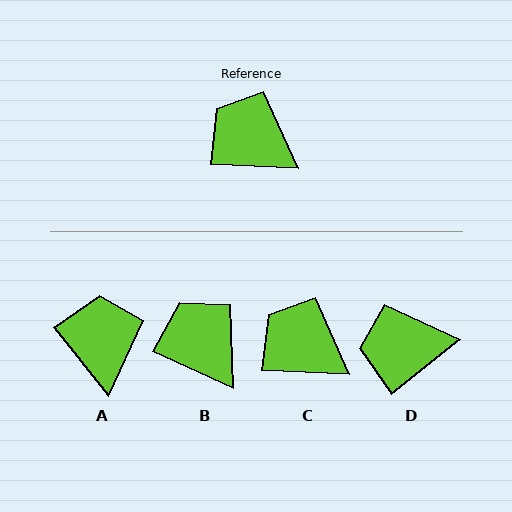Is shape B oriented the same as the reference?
No, it is off by about 22 degrees.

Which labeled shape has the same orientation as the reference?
C.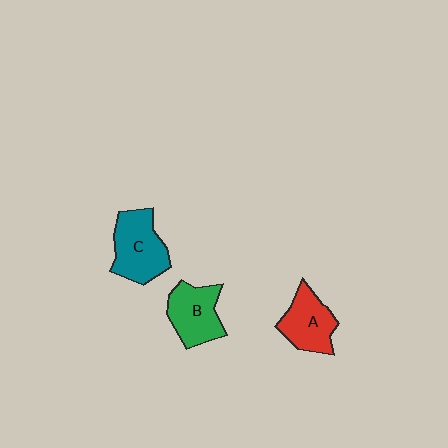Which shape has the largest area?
Shape C (teal).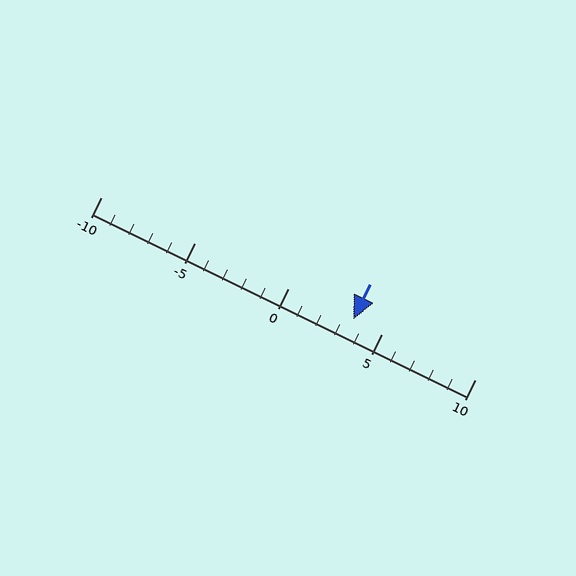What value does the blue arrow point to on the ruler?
The blue arrow points to approximately 4.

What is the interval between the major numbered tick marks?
The major tick marks are spaced 5 units apart.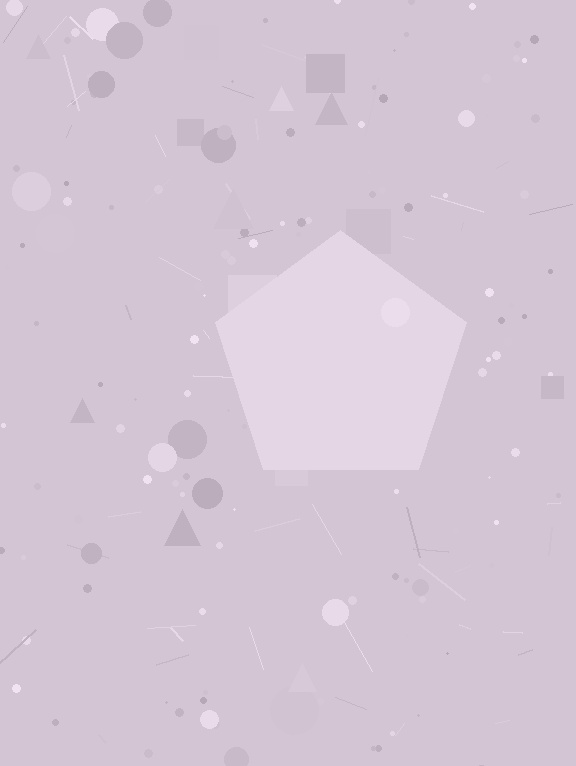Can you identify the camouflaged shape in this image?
The camouflaged shape is a pentagon.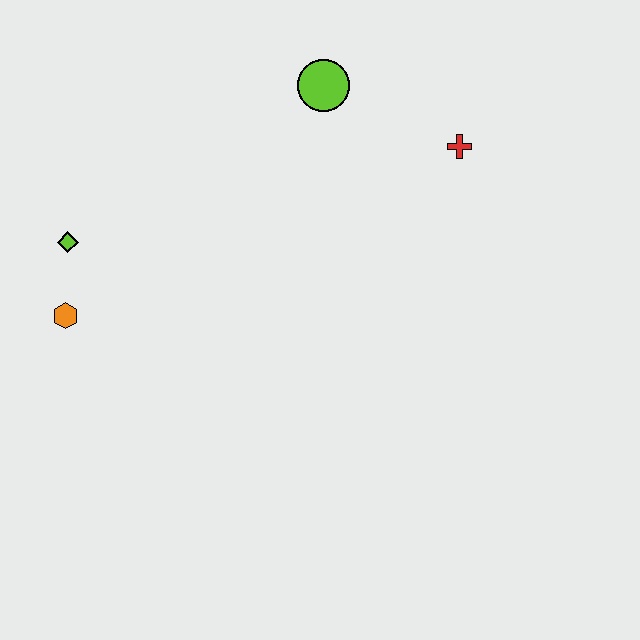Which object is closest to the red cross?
The lime circle is closest to the red cross.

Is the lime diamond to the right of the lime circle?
No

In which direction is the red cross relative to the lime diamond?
The red cross is to the right of the lime diamond.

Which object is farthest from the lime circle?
The orange hexagon is farthest from the lime circle.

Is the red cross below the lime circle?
Yes